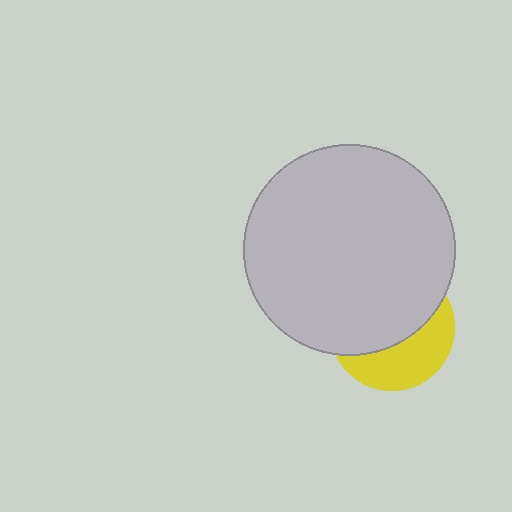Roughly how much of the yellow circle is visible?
A small part of it is visible (roughly 39%).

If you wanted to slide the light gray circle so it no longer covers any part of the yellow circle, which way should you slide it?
Slide it up — that is the most direct way to separate the two shapes.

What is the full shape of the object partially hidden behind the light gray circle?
The partially hidden object is a yellow circle.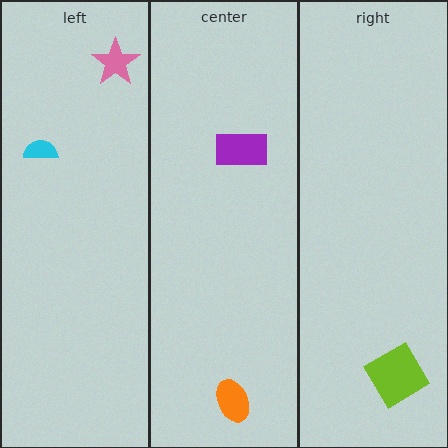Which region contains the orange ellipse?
The center region.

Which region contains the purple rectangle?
The center region.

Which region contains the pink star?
The left region.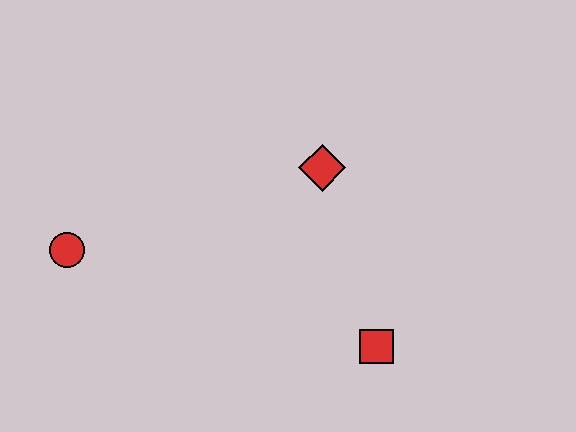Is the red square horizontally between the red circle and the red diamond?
No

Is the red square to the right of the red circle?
Yes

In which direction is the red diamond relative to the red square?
The red diamond is above the red square.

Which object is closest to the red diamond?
The red square is closest to the red diamond.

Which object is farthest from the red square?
The red circle is farthest from the red square.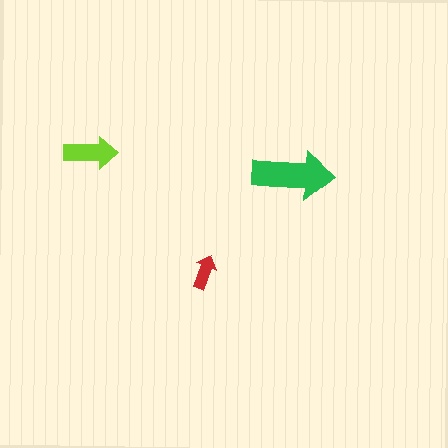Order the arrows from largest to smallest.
the green one, the lime one, the red one.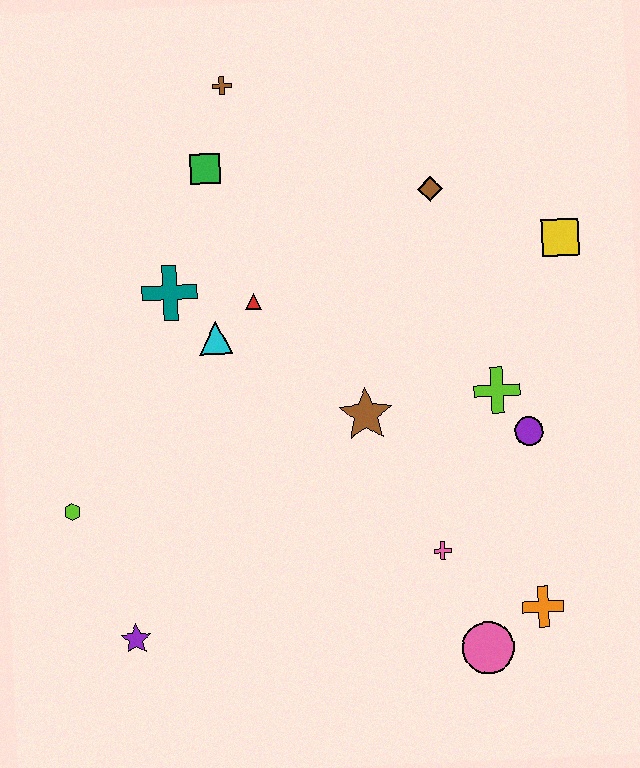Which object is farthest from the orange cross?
The brown cross is farthest from the orange cross.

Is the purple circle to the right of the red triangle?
Yes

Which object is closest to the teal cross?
The cyan triangle is closest to the teal cross.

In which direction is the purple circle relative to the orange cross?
The purple circle is above the orange cross.